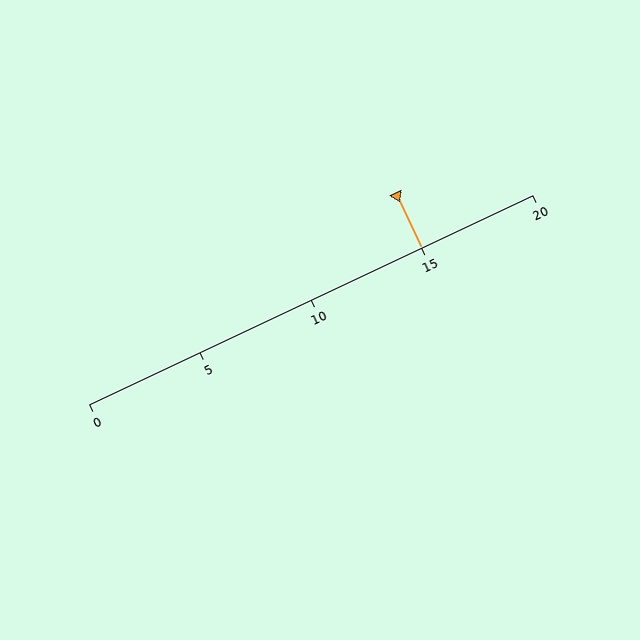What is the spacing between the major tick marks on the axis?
The major ticks are spaced 5 apart.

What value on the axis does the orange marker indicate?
The marker indicates approximately 15.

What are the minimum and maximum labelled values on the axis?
The axis runs from 0 to 20.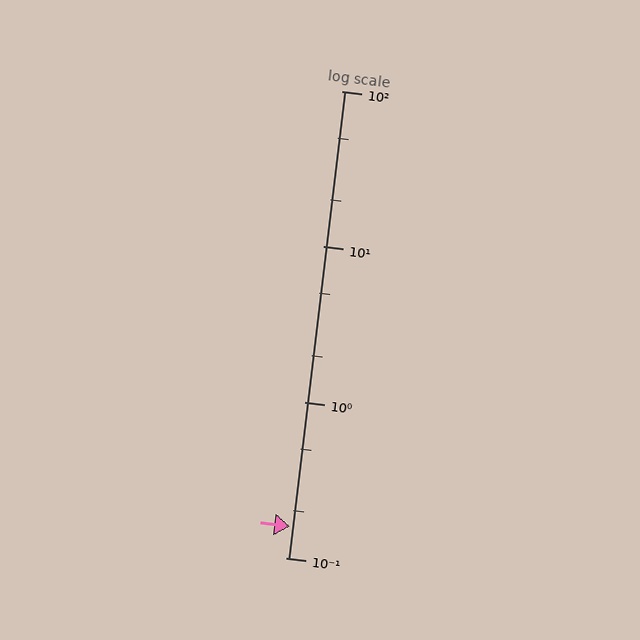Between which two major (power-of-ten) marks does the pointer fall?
The pointer is between 0.1 and 1.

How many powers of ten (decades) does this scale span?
The scale spans 3 decades, from 0.1 to 100.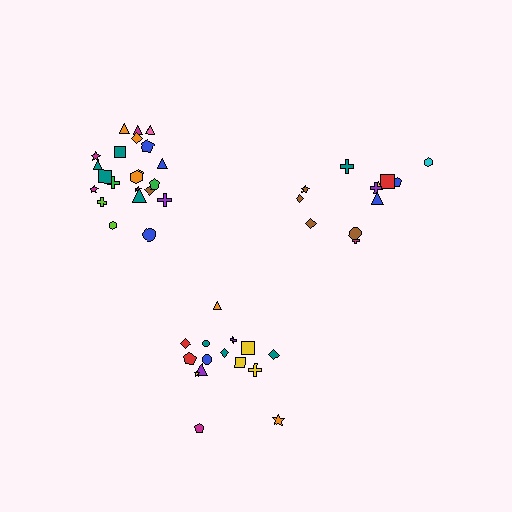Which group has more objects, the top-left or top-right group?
The top-left group.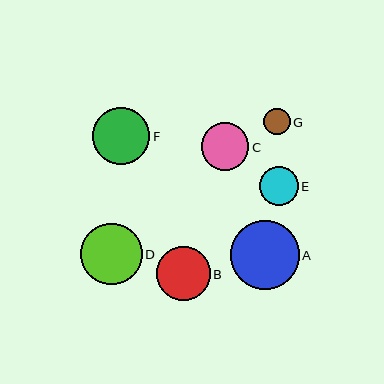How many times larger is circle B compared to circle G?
Circle B is approximately 2.0 times the size of circle G.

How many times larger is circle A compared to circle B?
Circle A is approximately 1.3 times the size of circle B.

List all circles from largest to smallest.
From largest to smallest: A, D, F, B, C, E, G.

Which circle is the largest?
Circle A is the largest with a size of approximately 69 pixels.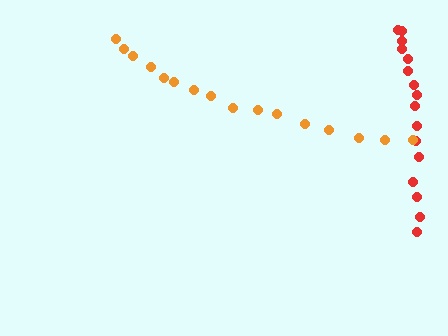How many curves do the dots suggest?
There are 2 distinct paths.